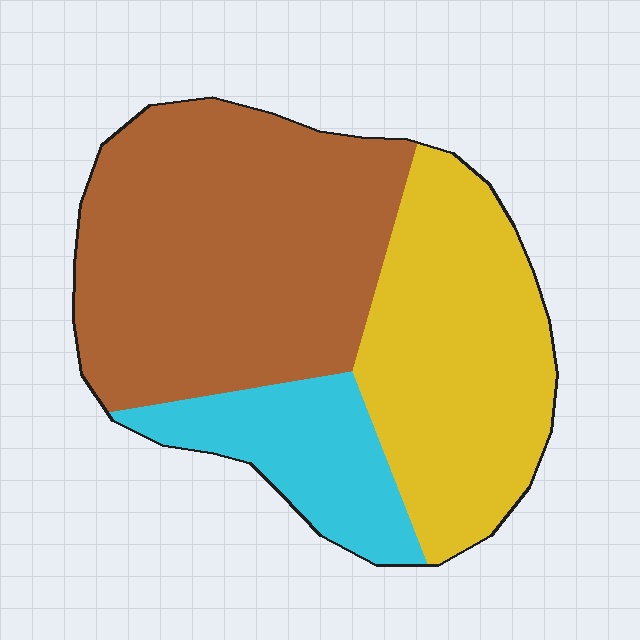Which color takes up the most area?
Brown, at roughly 50%.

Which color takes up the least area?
Cyan, at roughly 15%.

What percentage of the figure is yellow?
Yellow takes up about one third (1/3) of the figure.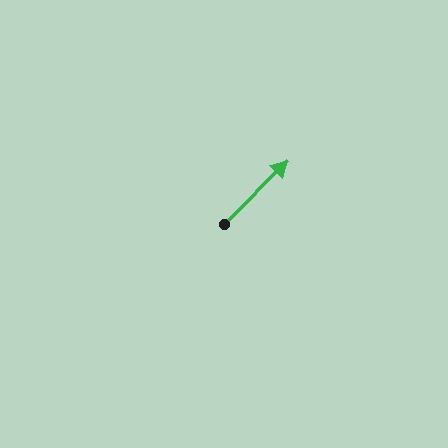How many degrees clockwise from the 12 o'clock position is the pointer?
Approximately 45 degrees.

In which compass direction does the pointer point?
Northeast.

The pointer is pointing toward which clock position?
Roughly 1 o'clock.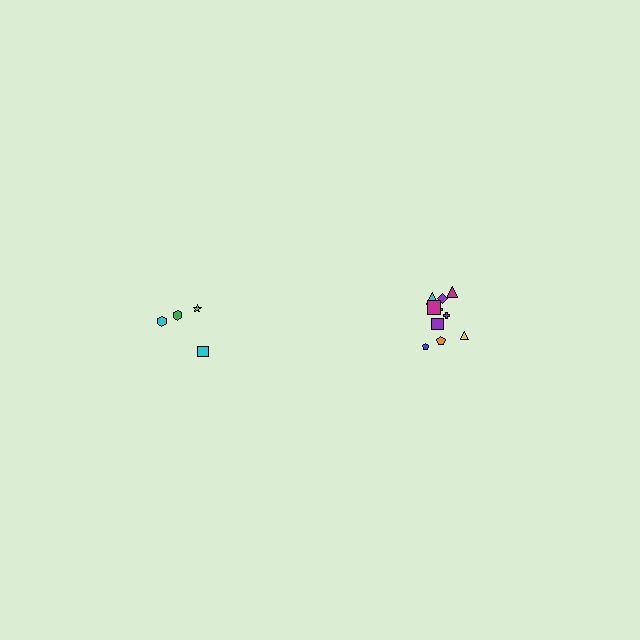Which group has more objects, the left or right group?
The right group.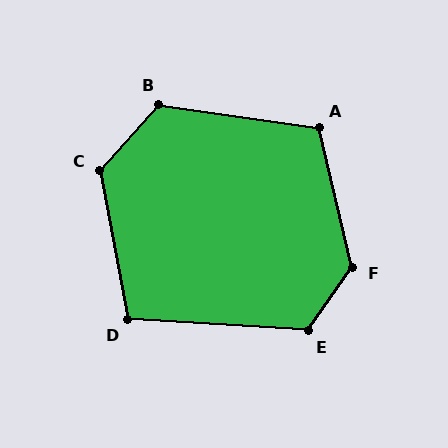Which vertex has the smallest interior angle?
D, at approximately 104 degrees.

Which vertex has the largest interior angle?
F, at approximately 132 degrees.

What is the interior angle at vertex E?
Approximately 122 degrees (obtuse).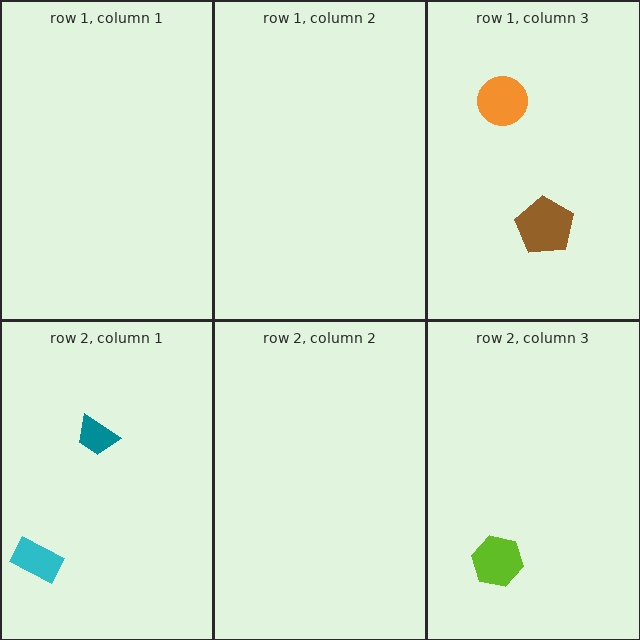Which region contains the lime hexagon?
The row 2, column 3 region.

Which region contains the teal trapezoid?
The row 2, column 1 region.